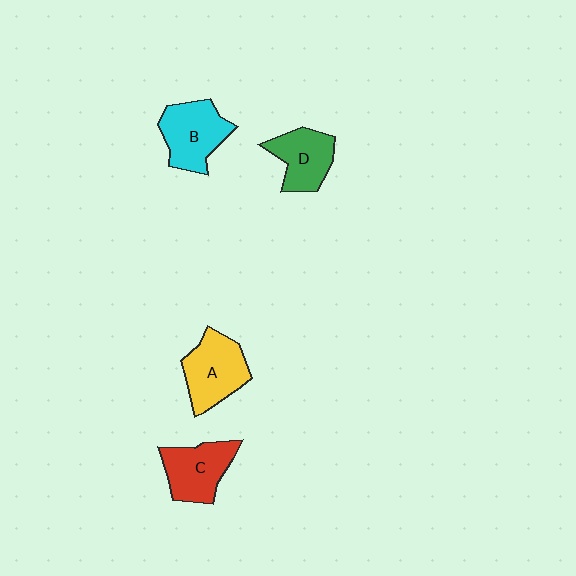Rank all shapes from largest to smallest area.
From largest to smallest: A (yellow), B (cyan), C (red), D (green).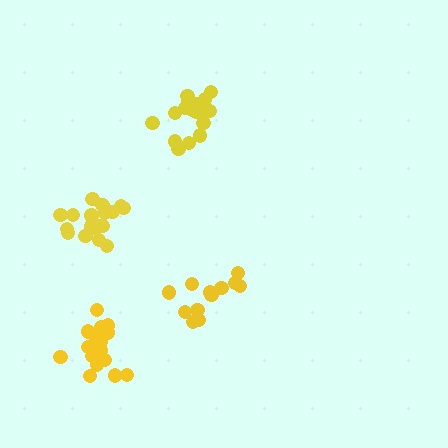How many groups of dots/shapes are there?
There are 4 groups.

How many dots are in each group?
Group 1: 18 dots, Group 2: 17 dots, Group 3: 18 dots, Group 4: 12 dots (65 total).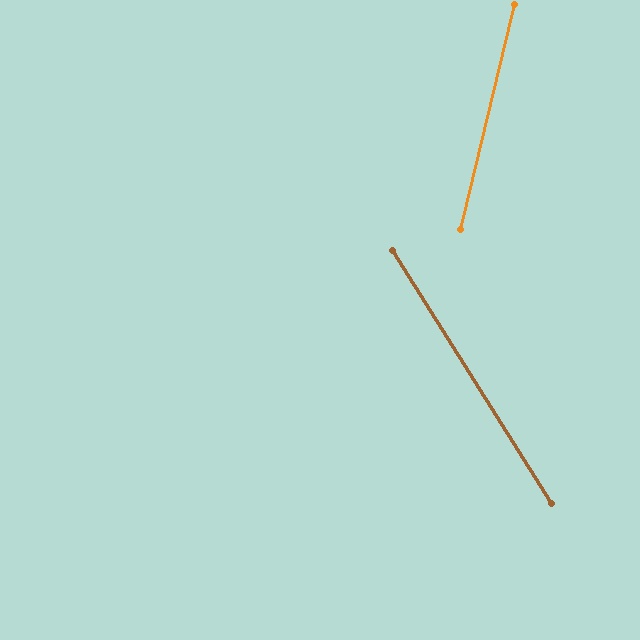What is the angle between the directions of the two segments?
Approximately 46 degrees.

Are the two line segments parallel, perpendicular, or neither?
Neither parallel nor perpendicular — they differ by about 46°.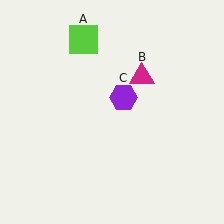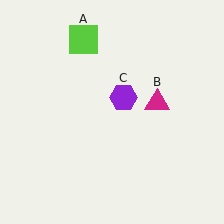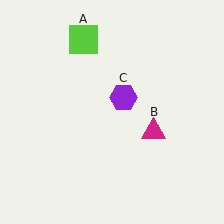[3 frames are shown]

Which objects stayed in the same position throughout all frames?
Lime square (object A) and purple hexagon (object C) remained stationary.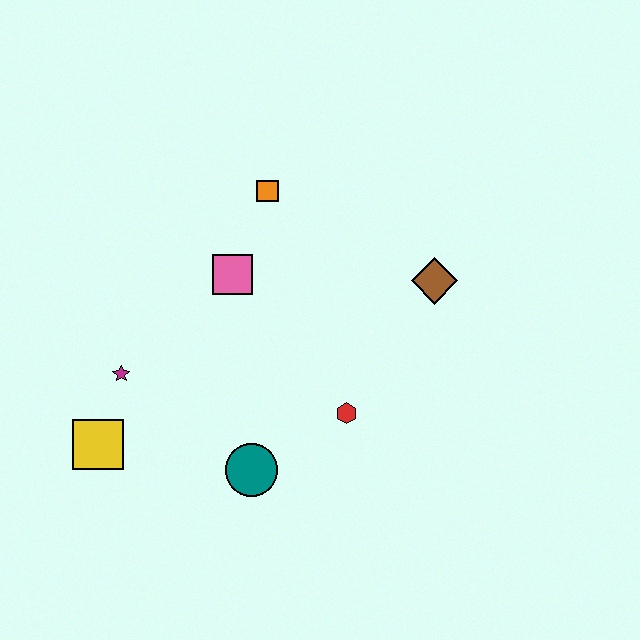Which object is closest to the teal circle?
The red hexagon is closest to the teal circle.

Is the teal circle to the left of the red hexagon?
Yes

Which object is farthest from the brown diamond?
The yellow square is farthest from the brown diamond.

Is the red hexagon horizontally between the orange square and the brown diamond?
Yes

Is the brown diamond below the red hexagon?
No